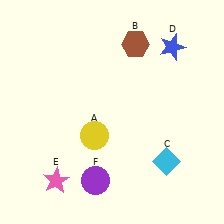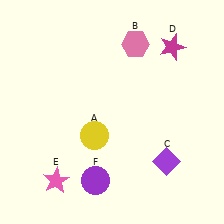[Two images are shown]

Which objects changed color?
B changed from brown to pink. C changed from cyan to purple. D changed from blue to magenta.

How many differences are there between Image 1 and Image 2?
There are 3 differences between the two images.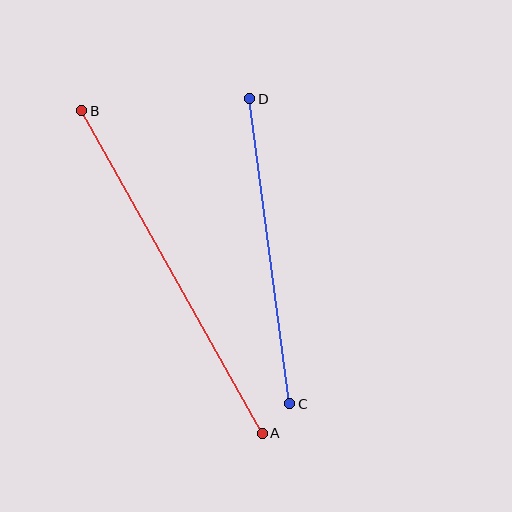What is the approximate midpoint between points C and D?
The midpoint is at approximately (270, 251) pixels.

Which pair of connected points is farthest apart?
Points A and B are farthest apart.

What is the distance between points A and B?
The distance is approximately 369 pixels.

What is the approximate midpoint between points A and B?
The midpoint is at approximately (172, 272) pixels.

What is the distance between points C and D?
The distance is approximately 308 pixels.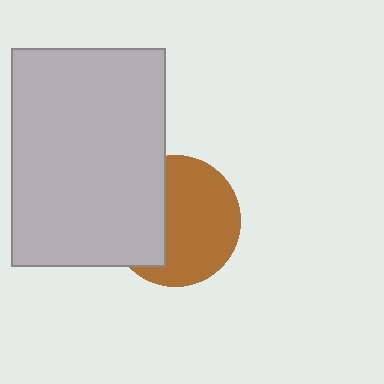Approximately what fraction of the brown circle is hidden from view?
Roughly 37% of the brown circle is hidden behind the light gray rectangle.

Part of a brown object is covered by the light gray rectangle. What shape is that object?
It is a circle.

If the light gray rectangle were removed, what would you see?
You would see the complete brown circle.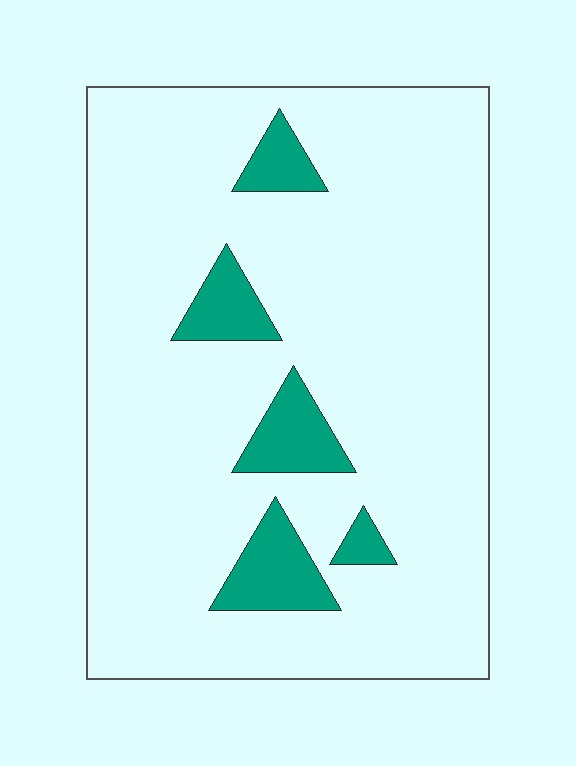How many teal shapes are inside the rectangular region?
5.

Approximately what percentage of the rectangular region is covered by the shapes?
Approximately 10%.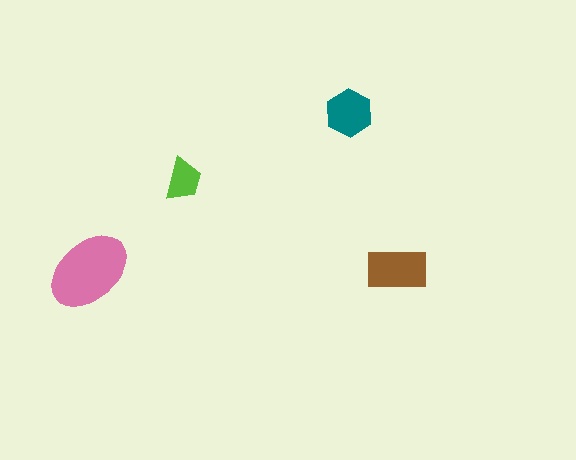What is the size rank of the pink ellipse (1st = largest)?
1st.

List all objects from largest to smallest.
The pink ellipse, the brown rectangle, the teal hexagon, the lime trapezoid.